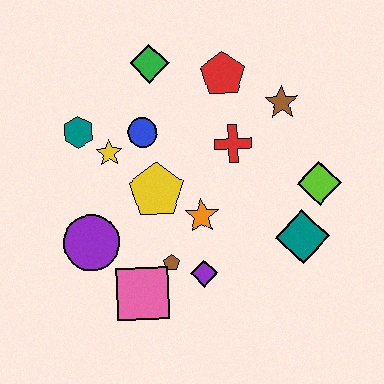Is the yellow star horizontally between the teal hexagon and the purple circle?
No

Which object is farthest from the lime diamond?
The teal hexagon is farthest from the lime diamond.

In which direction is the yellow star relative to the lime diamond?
The yellow star is to the left of the lime diamond.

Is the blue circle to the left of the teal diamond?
Yes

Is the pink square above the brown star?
No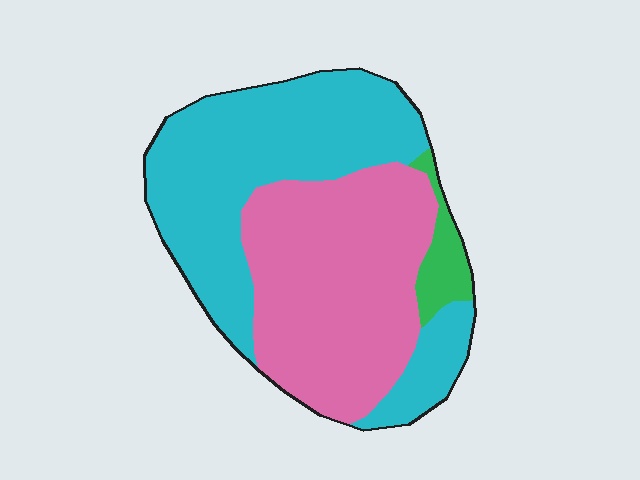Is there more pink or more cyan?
Cyan.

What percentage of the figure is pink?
Pink covers around 45% of the figure.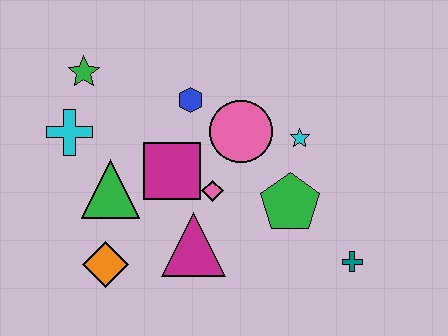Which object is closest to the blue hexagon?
The pink circle is closest to the blue hexagon.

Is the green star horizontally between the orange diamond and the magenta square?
No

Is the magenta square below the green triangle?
No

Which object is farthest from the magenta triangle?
The green star is farthest from the magenta triangle.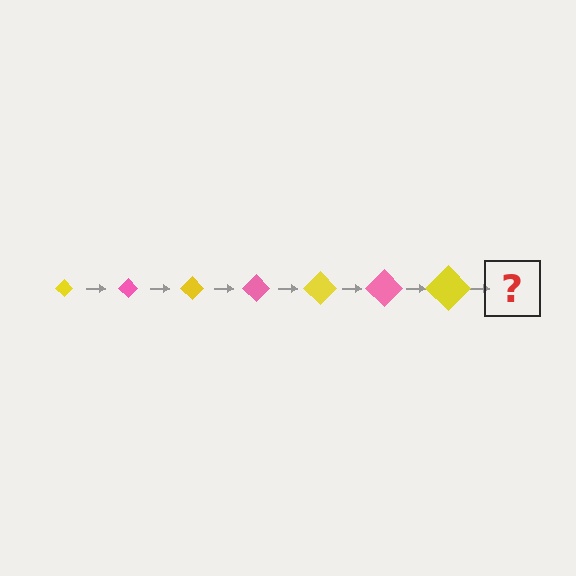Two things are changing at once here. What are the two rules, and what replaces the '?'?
The two rules are that the diamond grows larger each step and the color cycles through yellow and pink. The '?' should be a pink diamond, larger than the previous one.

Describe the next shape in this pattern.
It should be a pink diamond, larger than the previous one.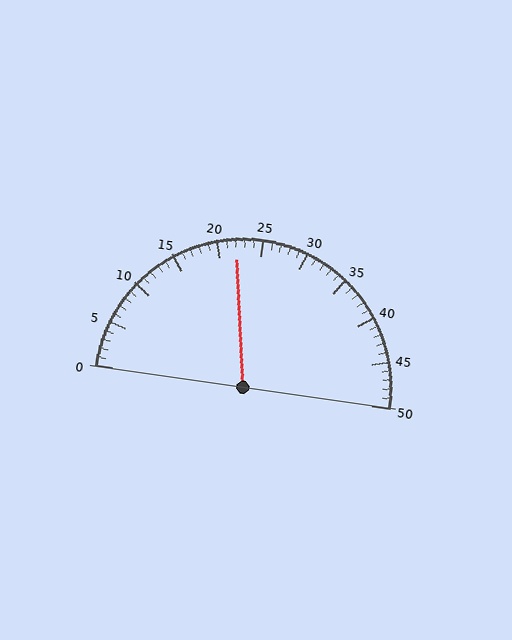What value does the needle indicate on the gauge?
The needle indicates approximately 22.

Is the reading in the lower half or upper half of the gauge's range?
The reading is in the lower half of the range (0 to 50).